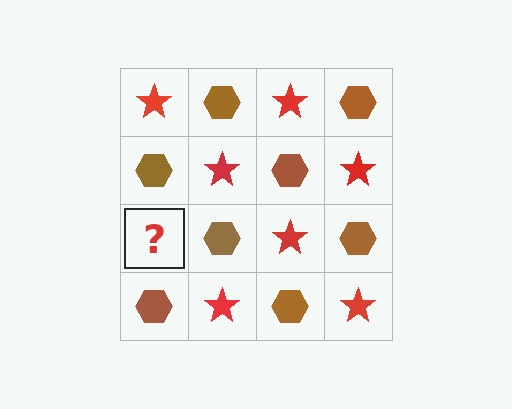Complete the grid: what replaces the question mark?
The question mark should be replaced with a red star.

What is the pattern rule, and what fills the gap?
The rule is that it alternates red star and brown hexagon in a checkerboard pattern. The gap should be filled with a red star.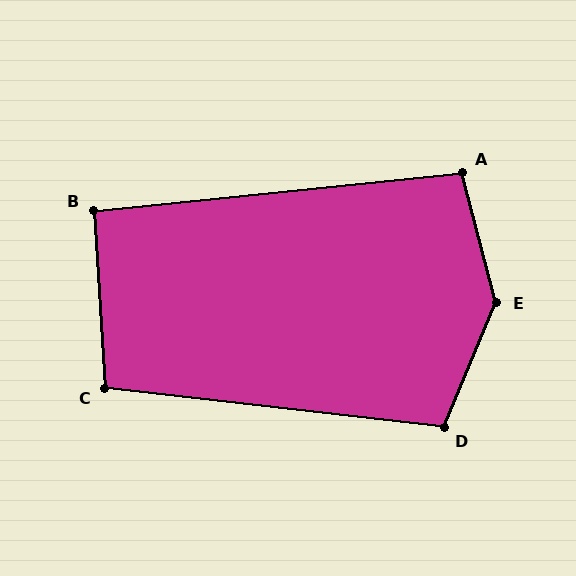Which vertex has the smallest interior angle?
B, at approximately 92 degrees.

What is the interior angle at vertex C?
Approximately 100 degrees (obtuse).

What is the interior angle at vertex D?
Approximately 106 degrees (obtuse).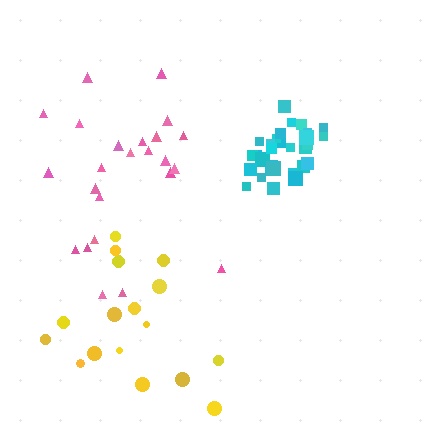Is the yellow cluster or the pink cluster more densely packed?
Pink.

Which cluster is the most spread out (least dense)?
Yellow.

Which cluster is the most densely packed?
Cyan.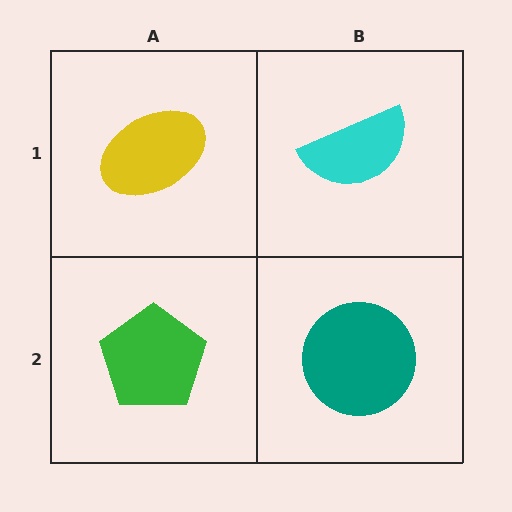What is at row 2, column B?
A teal circle.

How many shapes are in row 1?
2 shapes.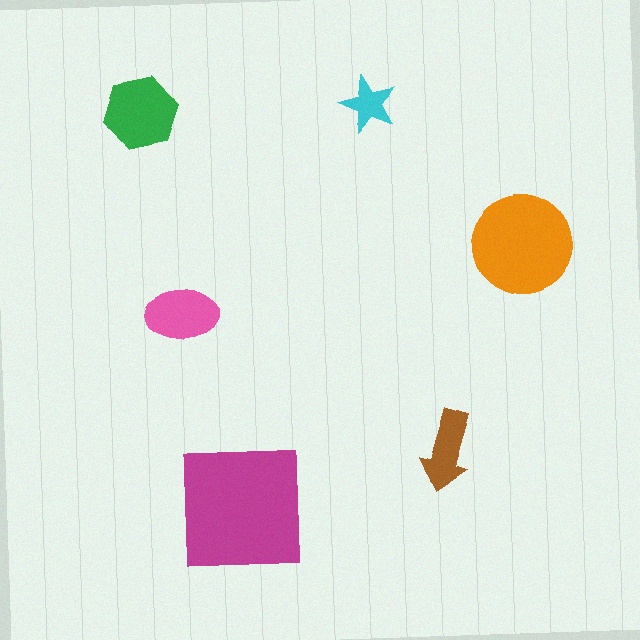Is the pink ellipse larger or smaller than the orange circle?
Smaller.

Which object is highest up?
The cyan star is topmost.